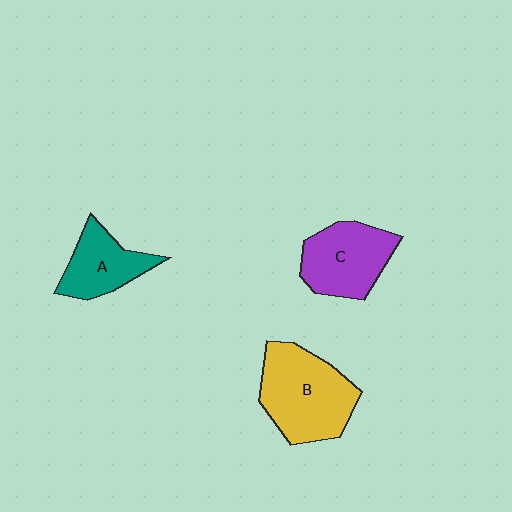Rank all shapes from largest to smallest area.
From largest to smallest: B (yellow), C (purple), A (teal).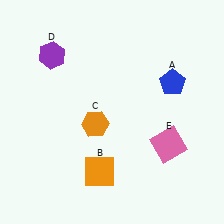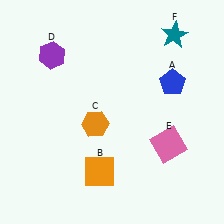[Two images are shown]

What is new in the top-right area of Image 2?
A teal star (F) was added in the top-right area of Image 2.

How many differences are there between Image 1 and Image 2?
There is 1 difference between the two images.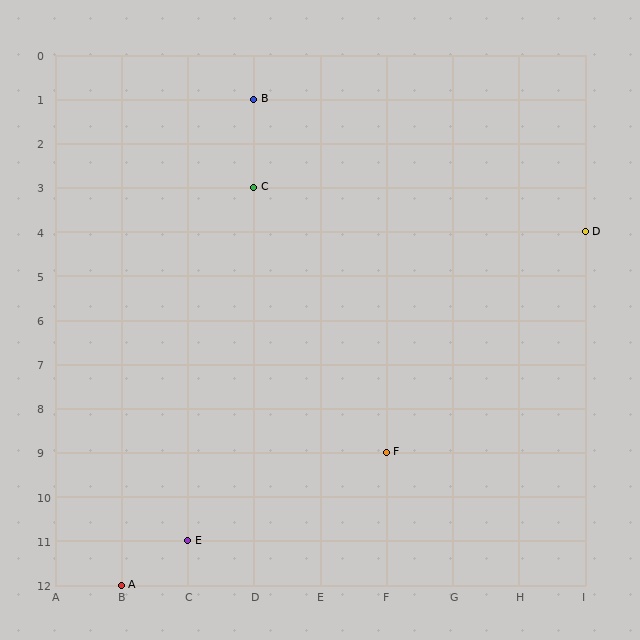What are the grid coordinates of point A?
Point A is at grid coordinates (B, 12).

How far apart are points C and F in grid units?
Points C and F are 2 columns and 6 rows apart (about 6.3 grid units diagonally).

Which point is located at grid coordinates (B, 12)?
Point A is at (B, 12).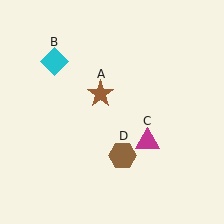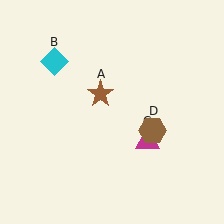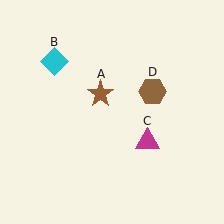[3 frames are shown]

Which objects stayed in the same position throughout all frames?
Brown star (object A) and cyan diamond (object B) and magenta triangle (object C) remained stationary.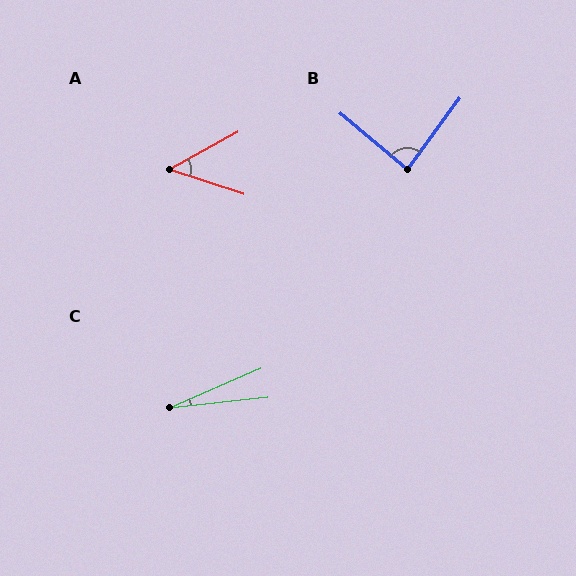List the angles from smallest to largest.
C (17°), A (47°), B (86°).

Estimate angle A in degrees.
Approximately 47 degrees.